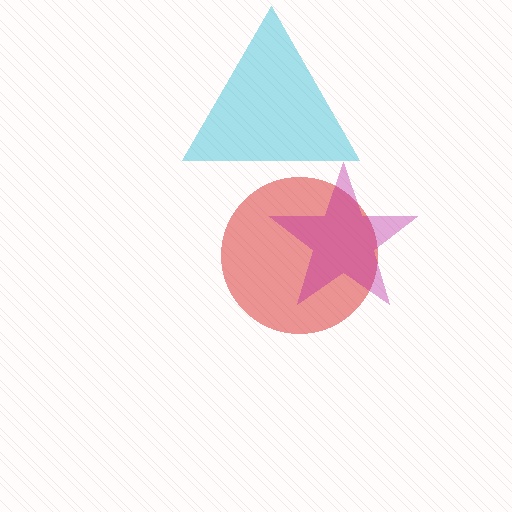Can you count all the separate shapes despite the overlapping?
Yes, there are 3 separate shapes.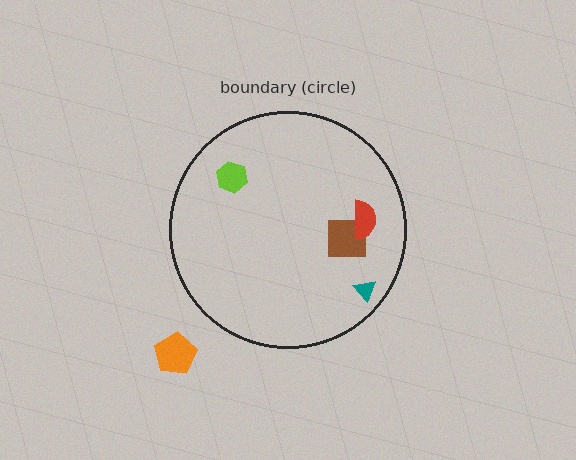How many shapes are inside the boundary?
4 inside, 1 outside.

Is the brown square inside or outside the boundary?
Inside.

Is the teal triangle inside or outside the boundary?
Inside.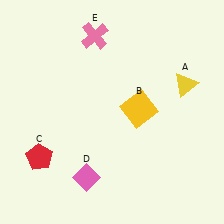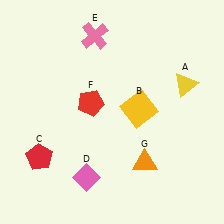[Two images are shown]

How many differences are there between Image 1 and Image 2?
There are 2 differences between the two images.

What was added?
A red pentagon (F), an orange triangle (G) were added in Image 2.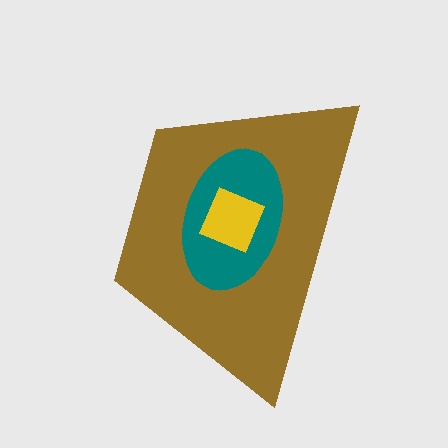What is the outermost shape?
The brown trapezoid.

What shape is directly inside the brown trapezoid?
The teal ellipse.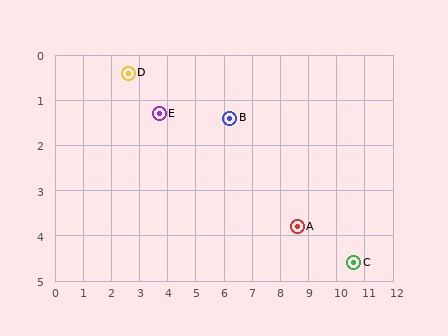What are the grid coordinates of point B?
Point B is at approximately (6.2, 1.4).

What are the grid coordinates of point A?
Point A is at approximately (8.6, 3.8).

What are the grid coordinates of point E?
Point E is at approximately (3.7, 1.3).